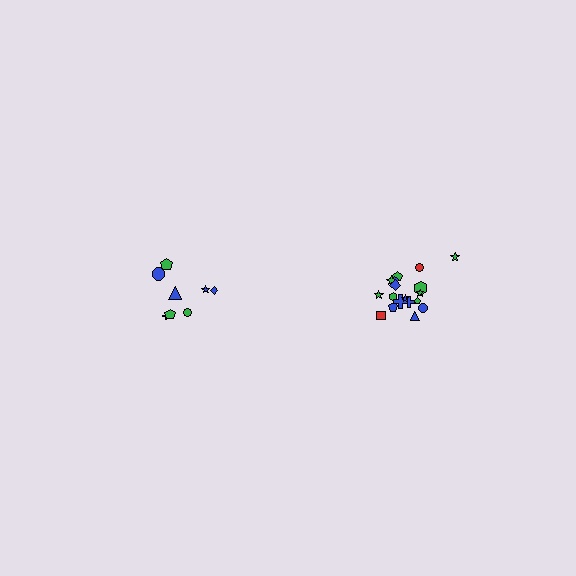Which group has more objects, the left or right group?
The right group.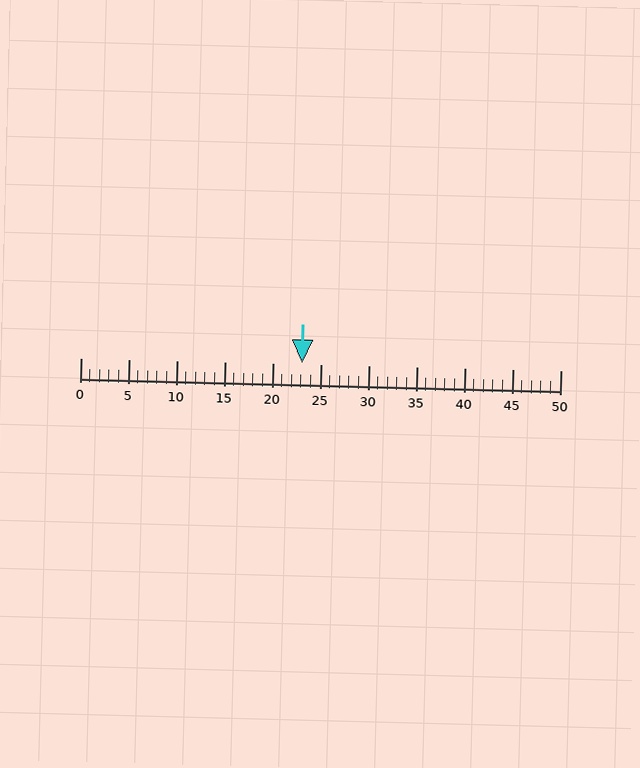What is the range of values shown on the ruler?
The ruler shows values from 0 to 50.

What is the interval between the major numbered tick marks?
The major tick marks are spaced 5 units apart.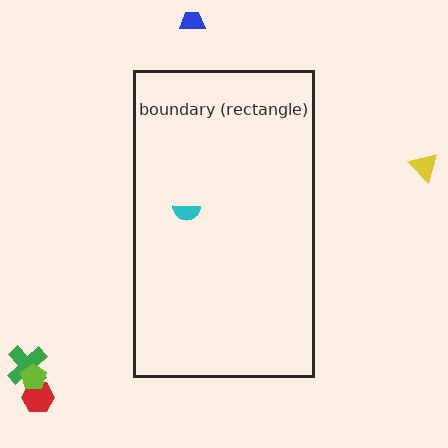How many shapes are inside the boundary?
1 inside, 5 outside.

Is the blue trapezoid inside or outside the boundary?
Outside.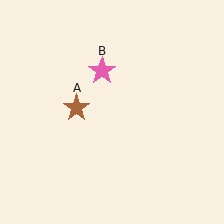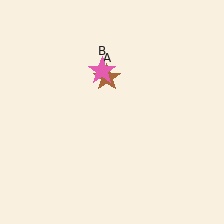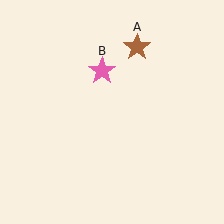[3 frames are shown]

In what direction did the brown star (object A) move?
The brown star (object A) moved up and to the right.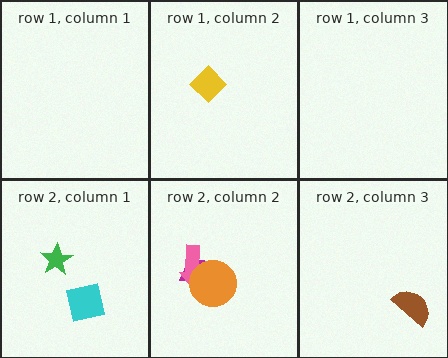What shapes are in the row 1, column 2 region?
The yellow diamond.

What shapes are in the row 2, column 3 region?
The brown semicircle.